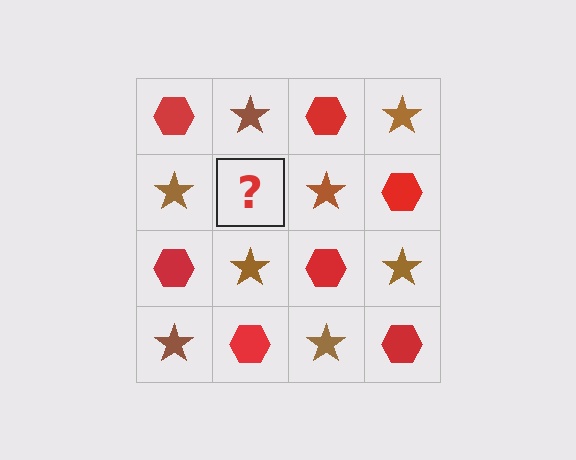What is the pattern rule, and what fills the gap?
The rule is that it alternates red hexagon and brown star in a checkerboard pattern. The gap should be filled with a red hexagon.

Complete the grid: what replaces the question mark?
The question mark should be replaced with a red hexagon.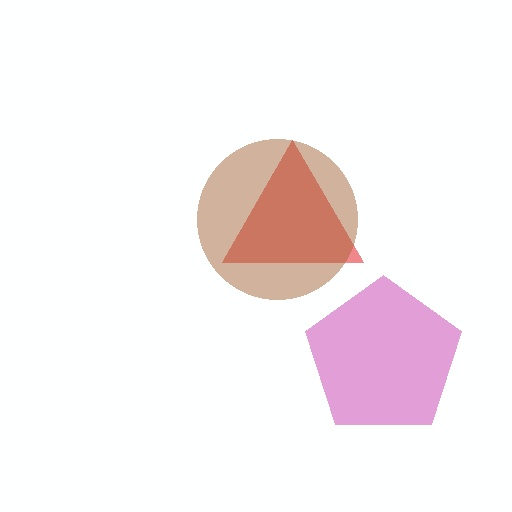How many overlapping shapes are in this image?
There are 3 overlapping shapes in the image.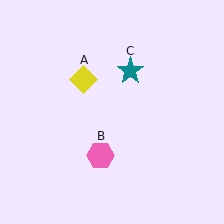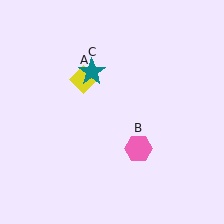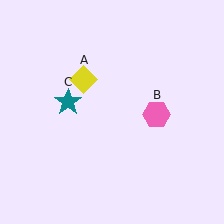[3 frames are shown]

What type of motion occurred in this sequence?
The pink hexagon (object B), teal star (object C) rotated counterclockwise around the center of the scene.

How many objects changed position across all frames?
2 objects changed position: pink hexagon (object B), teal star (object C).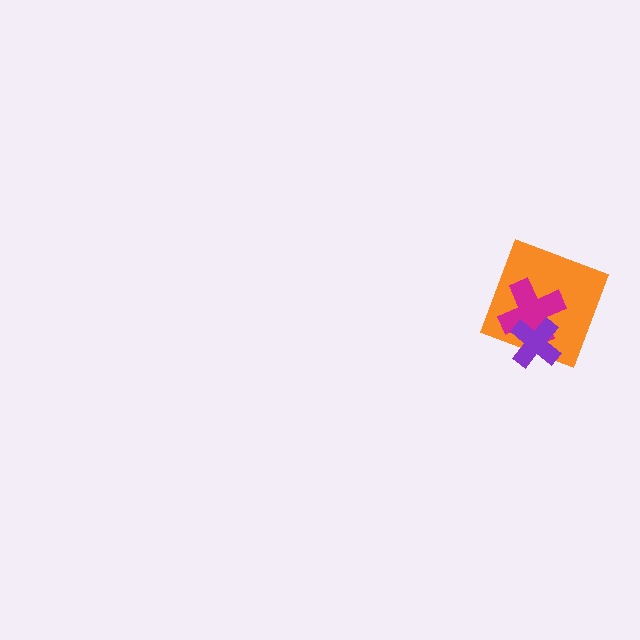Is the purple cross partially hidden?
No, no other shape covers it.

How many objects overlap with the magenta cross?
2 objects overlap with the magenta cross.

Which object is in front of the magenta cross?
The purple cross is in front of the magenta cross.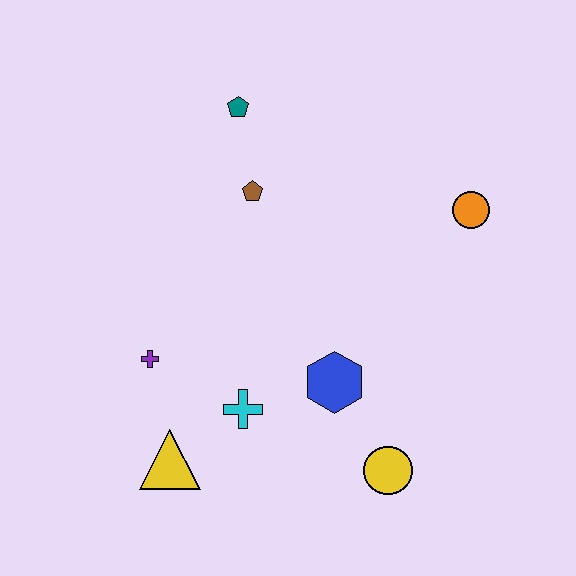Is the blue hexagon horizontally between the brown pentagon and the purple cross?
No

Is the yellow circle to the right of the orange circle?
No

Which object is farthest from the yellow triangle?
The orange circle is farthest from the yellow triangle.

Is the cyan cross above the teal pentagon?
No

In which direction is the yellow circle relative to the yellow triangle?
The yellow circle is to the right of the yellow triangle.